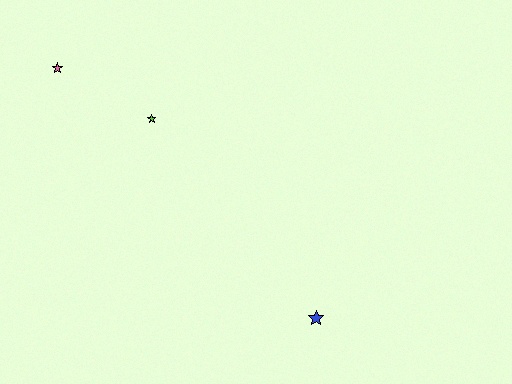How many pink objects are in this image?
There is 1 pink object.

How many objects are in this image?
There are 3 objects.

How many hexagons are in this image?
There are no hexagons.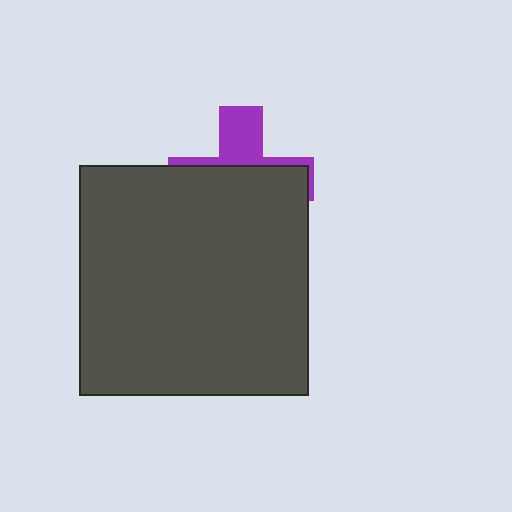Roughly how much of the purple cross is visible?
A small part of it is visible (roughly 33%).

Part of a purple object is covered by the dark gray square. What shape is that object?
It is a cross.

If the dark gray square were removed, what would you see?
You would see the complete purple cross.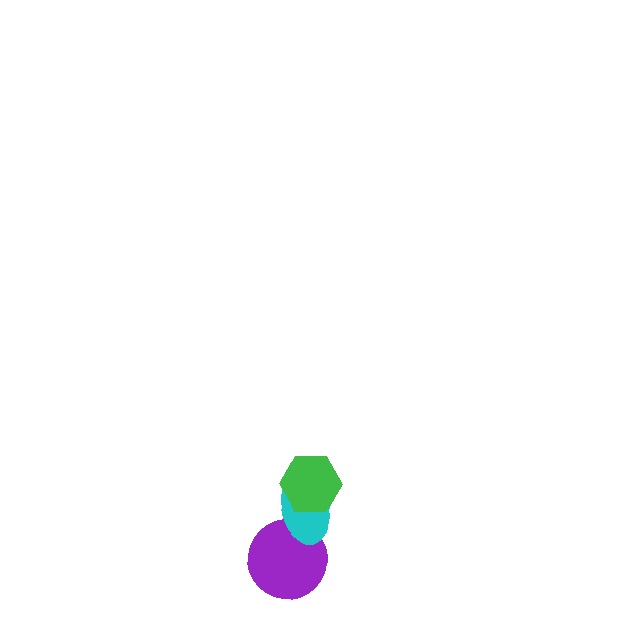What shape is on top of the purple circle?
The cyan ellipse is on top of the purple circle.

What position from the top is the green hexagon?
The green hexagon is 1st from the top.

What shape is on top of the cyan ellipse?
The green hexagon is on top of the cyan ellipse.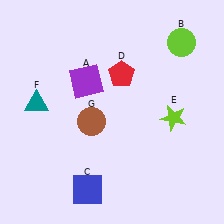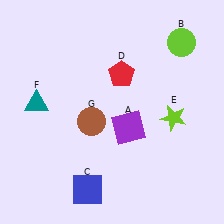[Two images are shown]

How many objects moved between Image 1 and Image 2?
1 object moved between the two images.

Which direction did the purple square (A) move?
The purple square (A) moved down.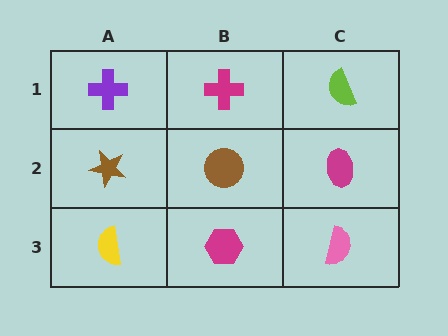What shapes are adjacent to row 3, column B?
A brown circle (row 2, column B), a yellow semicircle (row 3, column A), a pink semicircle (row 3, column C).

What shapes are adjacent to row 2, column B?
A magenta cross (row 1, column B), a magenta hexagon (row 3, column B), a brown star (row 2, column A), a magenta ellipse (row 2, column C).